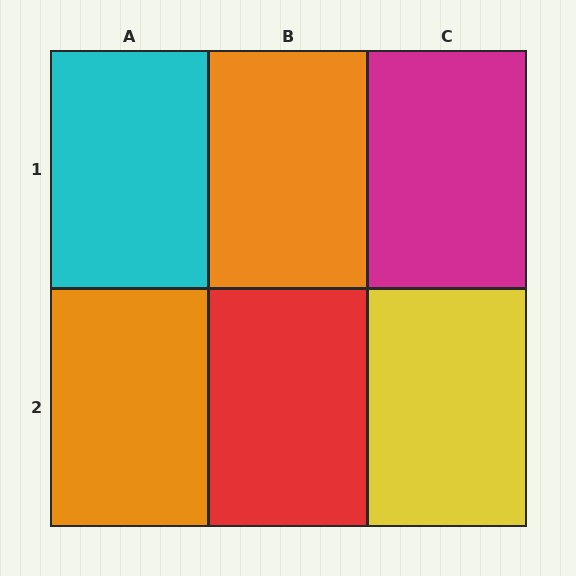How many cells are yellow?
1 cell is yellow.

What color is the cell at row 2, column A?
Orange.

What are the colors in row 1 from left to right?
Cyan, orange, magenta.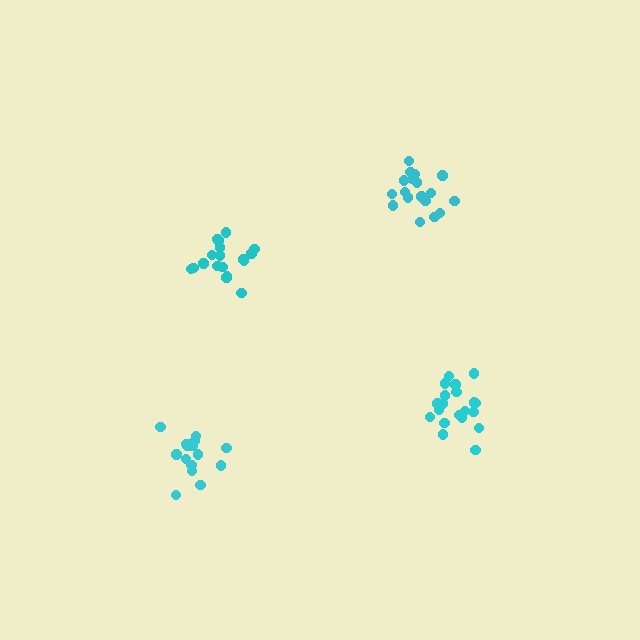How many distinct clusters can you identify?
There are 4 distinct clusters.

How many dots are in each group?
Group 1: 20 dots, Group 2: 18 dots, Group 3: 19 dots, Group 4: 15 dots (72 total).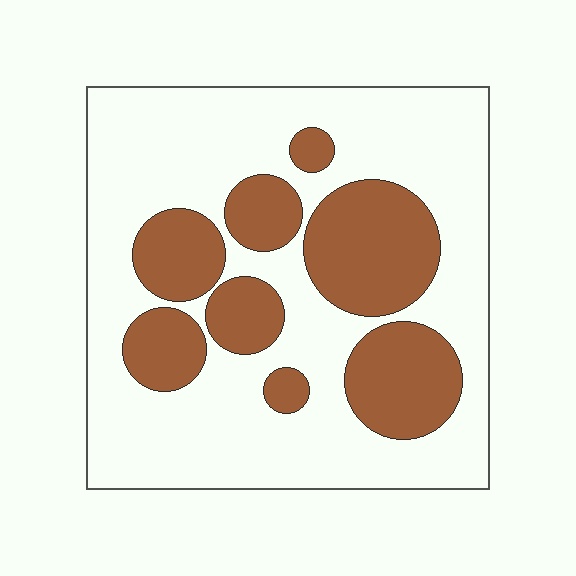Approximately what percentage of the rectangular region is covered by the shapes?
Approximately 30%.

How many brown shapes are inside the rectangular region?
8.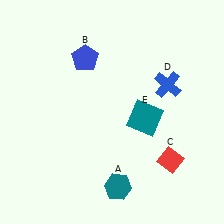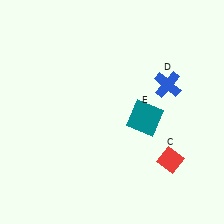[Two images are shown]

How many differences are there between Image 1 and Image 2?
There are 2 differences between the two images.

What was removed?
The blue pentagon (B), the teal hexagon (A) were removed in Image 2.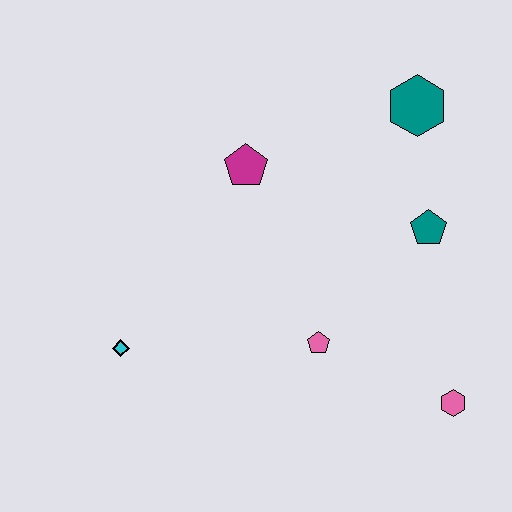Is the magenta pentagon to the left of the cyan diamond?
No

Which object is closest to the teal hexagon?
The teal pentagon is closest to the teal hexagon.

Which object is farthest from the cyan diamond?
The teal hexagon is farthest from the cyan diamond.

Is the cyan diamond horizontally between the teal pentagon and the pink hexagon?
No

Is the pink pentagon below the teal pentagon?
Yes